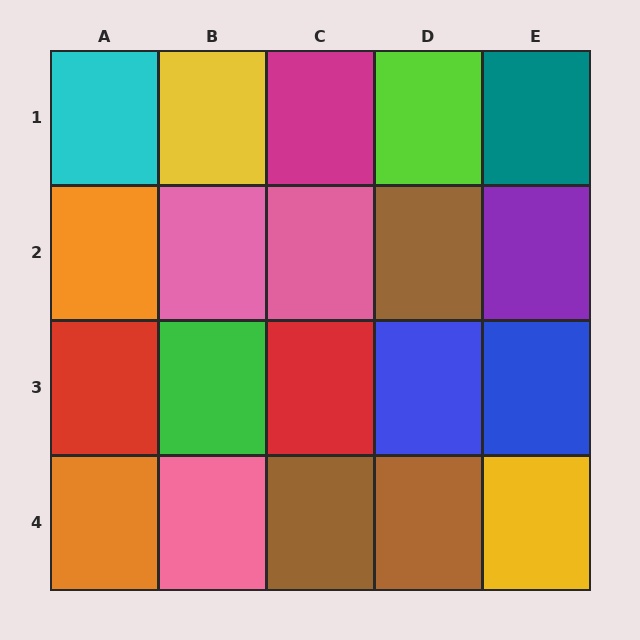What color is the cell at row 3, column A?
Red.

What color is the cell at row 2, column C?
Pink.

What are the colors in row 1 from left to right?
Cyan, yellow, magenta, lime, teal.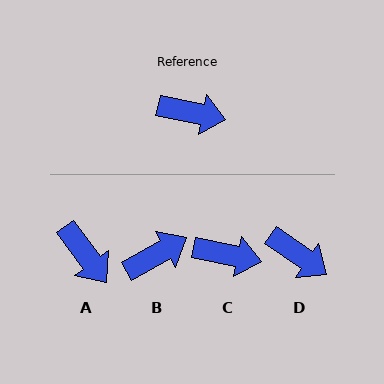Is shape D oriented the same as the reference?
No, it is off by about 23 degrees.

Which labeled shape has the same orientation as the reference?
C.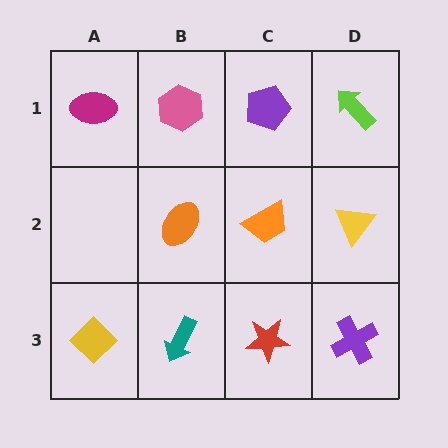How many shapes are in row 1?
4 shapes.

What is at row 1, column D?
A lime arrow.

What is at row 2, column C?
An orange trapezoid.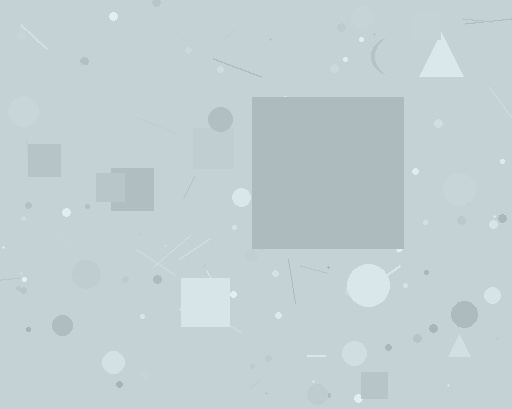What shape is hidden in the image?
A square is hidden in the image.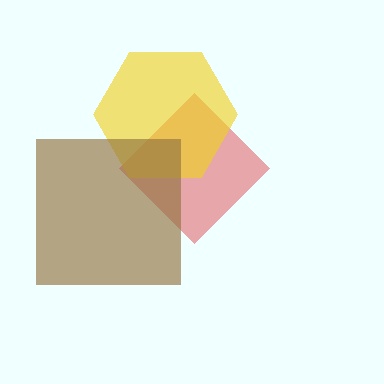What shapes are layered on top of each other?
The layered shapes are: a red diamond, a yellow hexagon, a brown square.